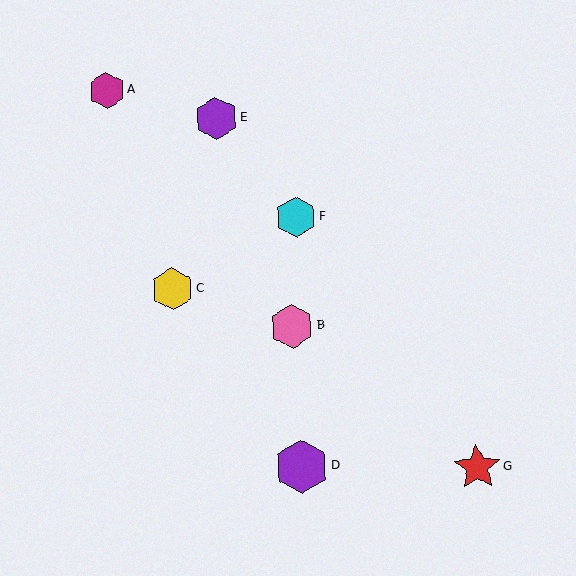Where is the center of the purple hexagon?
The center of the purple hexagon is at (216, 118).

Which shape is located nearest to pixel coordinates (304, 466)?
The purple hexagon (labeled D) at (301, 467) is nearest to that location.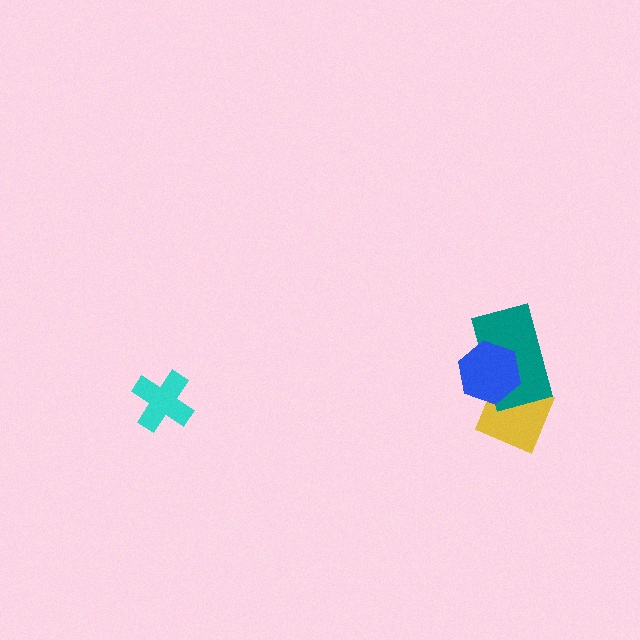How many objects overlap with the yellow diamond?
2 objects overlap with the yellow diamond.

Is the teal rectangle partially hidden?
Yes, it is partially covered by another shape.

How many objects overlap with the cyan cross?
0 objects overlap with the cyan cross.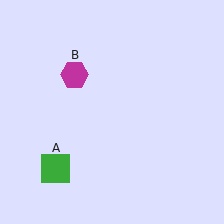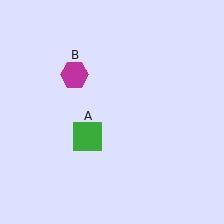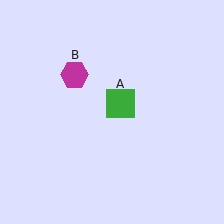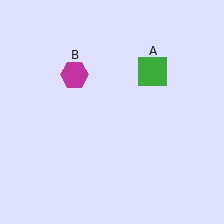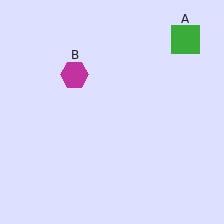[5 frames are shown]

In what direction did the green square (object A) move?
The green square (object A) moved up and to the right.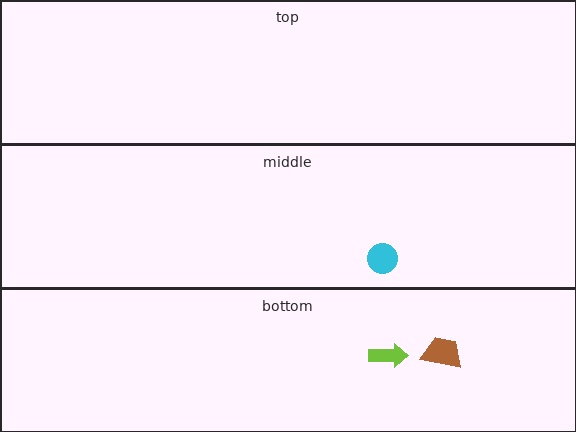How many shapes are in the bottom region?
2.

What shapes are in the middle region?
The cyan circle.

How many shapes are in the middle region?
1.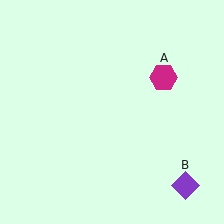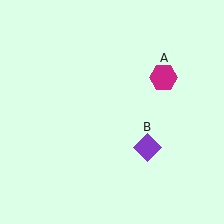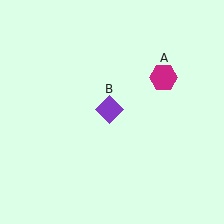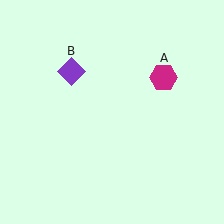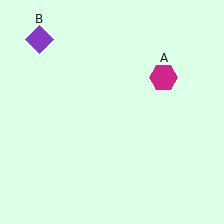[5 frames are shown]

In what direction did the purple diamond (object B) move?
The purple diamond (object B) moved up and to the left.